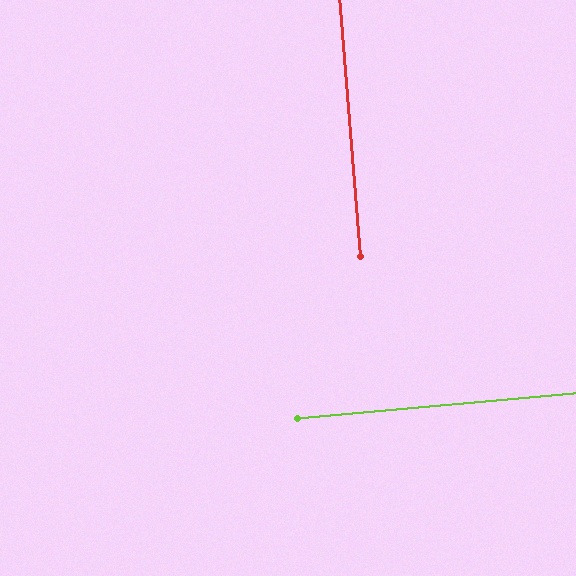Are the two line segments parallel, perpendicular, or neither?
Perpendicular — they meet at approximately 90°.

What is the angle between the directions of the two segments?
Approximately 90 degrees.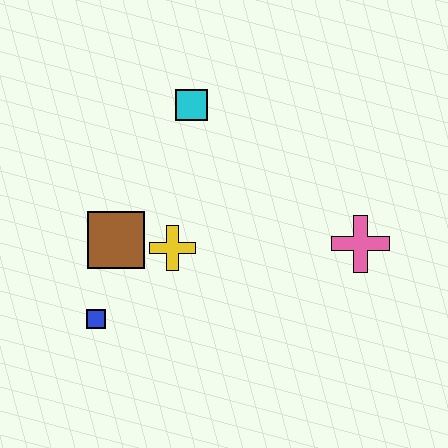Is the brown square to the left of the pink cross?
Yes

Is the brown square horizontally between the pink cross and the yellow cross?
No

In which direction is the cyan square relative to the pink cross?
The cyan square is to the left of the pink cross.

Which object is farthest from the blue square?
The pink cross is farthest from the blue square.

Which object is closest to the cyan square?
The yellow cross is closest to the cyan square.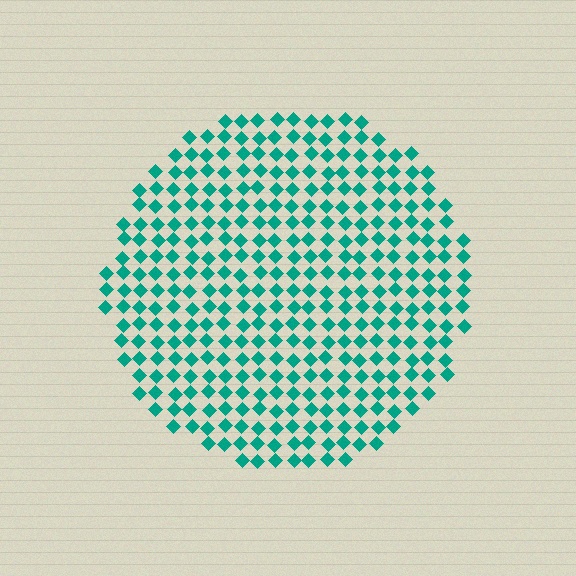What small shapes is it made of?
It is made of small diamonds.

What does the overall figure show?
The overall figure shows a circle.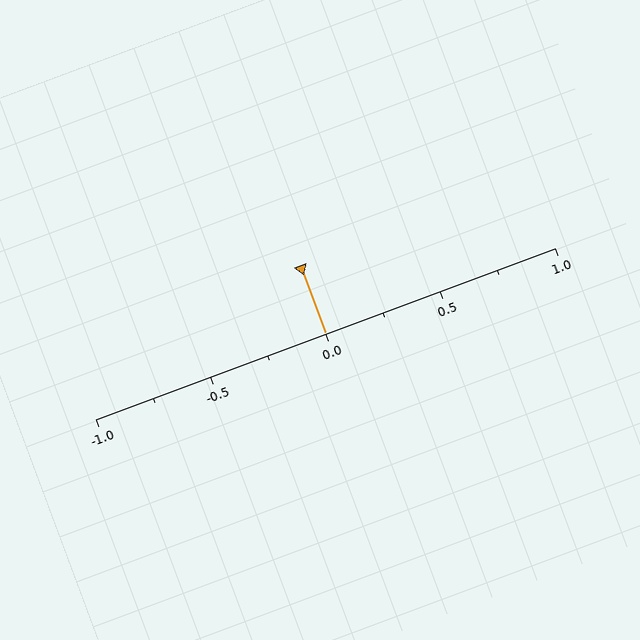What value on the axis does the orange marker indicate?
The marker indicates approximately 0.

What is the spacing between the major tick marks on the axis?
The major ticks are spaced 0.5 apart.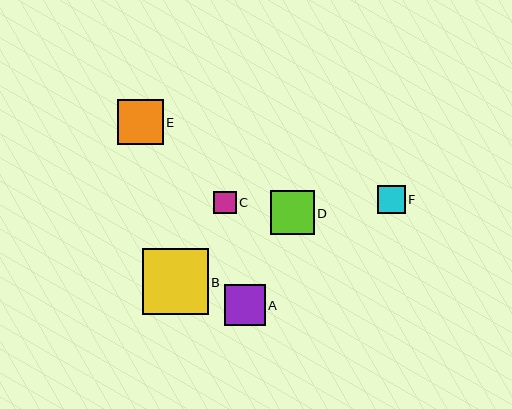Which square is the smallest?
Square C is the smallest with a size of approximately 22 pixels.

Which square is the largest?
Square B is the largest with a size of approximately 66 pixels.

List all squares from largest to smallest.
From largest to smallest: B, E, D, A, F, C.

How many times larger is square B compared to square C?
Square B is approximately 3.0 times the size of square C.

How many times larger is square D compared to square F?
Square D is approximately 1.6 times the size of square F.